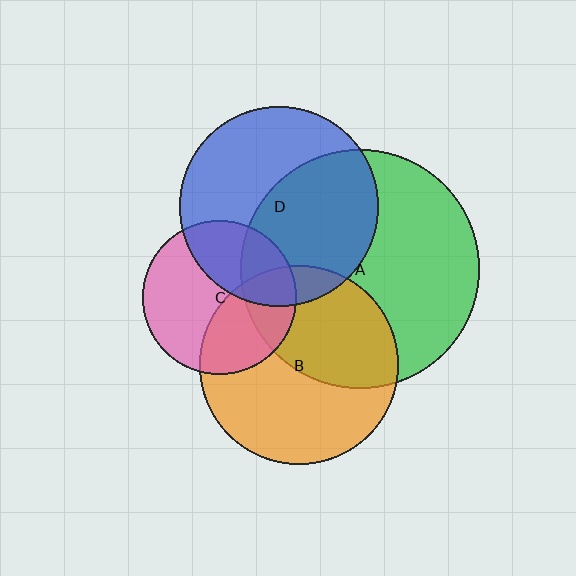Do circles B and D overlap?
Yes.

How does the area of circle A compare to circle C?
Approximately 2.4 times.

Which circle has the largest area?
Circle A (green).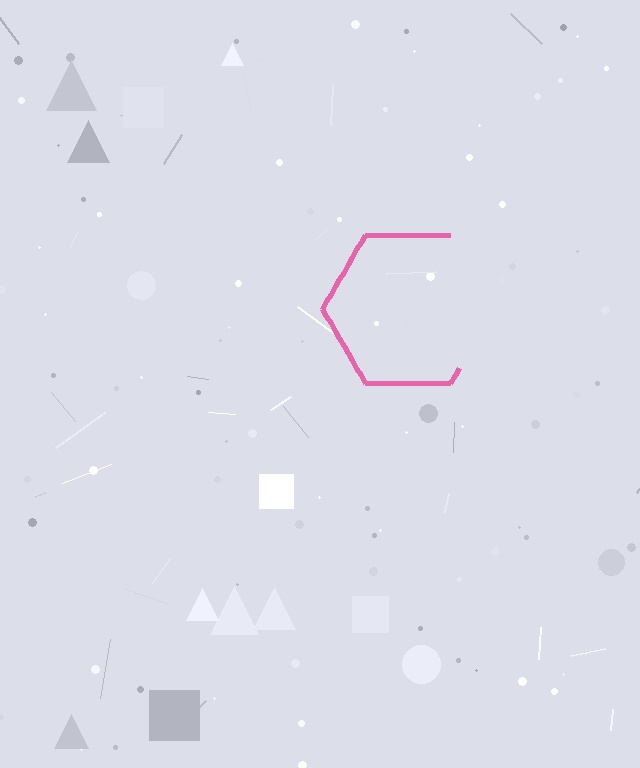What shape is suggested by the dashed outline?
The dashed outline suggests a hexagon.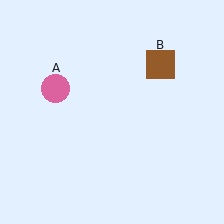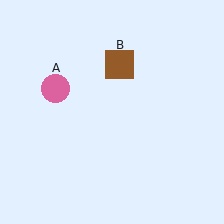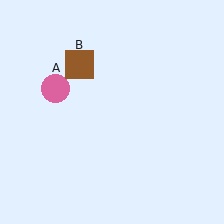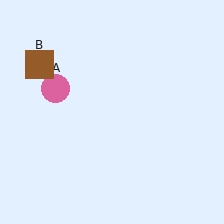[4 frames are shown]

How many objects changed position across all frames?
1 object changed position: brown square (object B).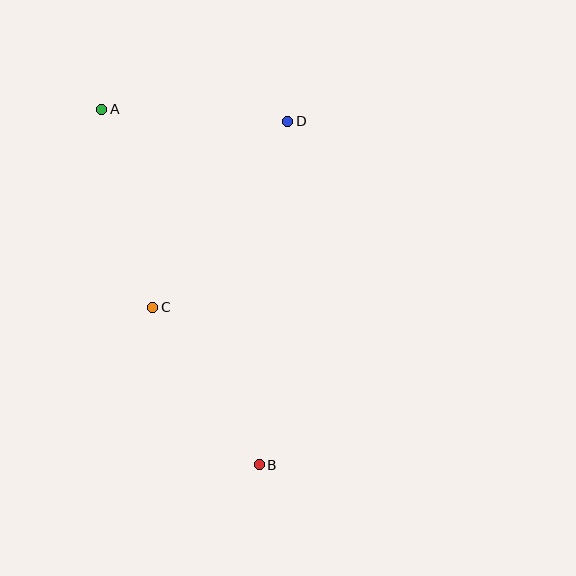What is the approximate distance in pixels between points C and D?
The distance between C and D is approximately 230 pixels.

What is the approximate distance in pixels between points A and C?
The distance between A and C is approximately 204 pixels.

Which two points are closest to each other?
Points A and D are closest to each other.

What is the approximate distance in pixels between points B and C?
The distance between B and C is approximately 190 pixels.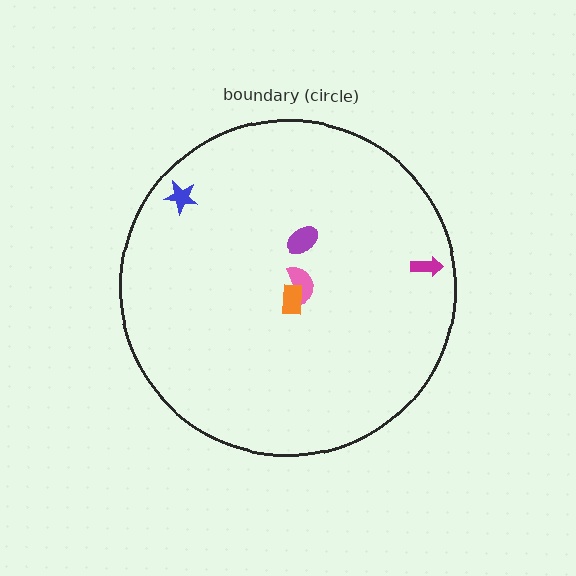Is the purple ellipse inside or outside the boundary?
Inside.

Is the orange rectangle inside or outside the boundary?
Inside.